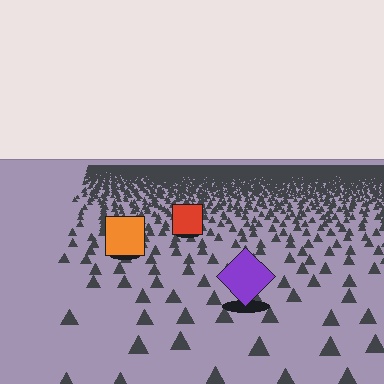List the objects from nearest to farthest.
From nearest to farthest: the purple diamond, the orange square, the red square.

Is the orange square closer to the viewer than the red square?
Yes. The orange square is closer — you can tell from the texture gradient: the ground texture is coarser near it.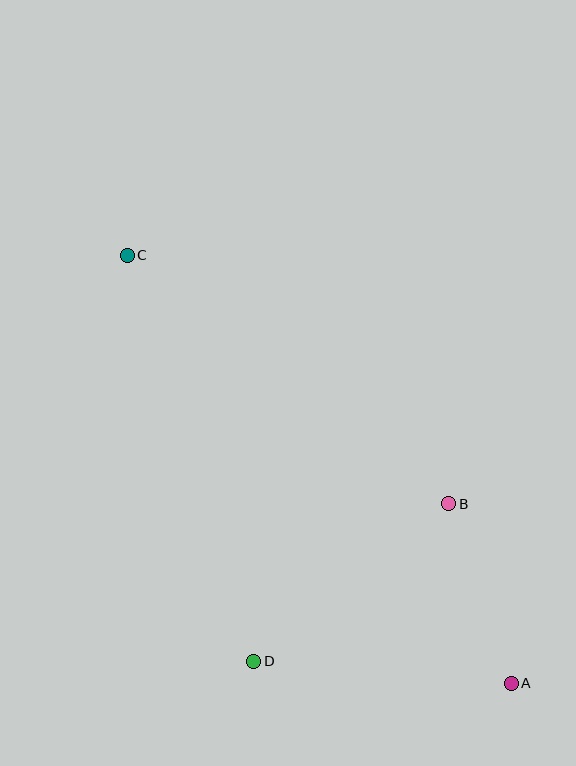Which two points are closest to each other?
Points A and B are closest to each other.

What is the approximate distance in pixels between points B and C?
The distance between B and C is approximately 406 pixels.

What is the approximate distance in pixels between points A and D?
The distance between A and D is approximately 259 pixels.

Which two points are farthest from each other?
Points A and C are farthest from each other.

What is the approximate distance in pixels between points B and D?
The distance between B and D is approximately 250 pixels.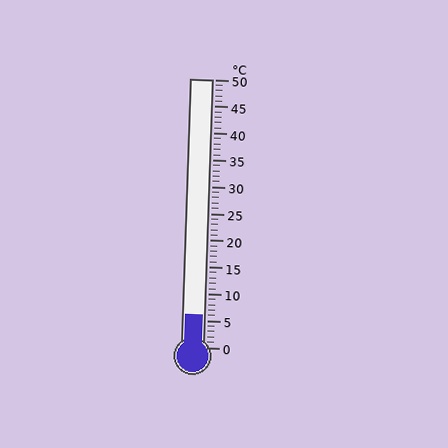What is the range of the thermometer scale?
The thermometer scale ranges from 0°C to 50°C.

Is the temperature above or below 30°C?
The temperature is below 30°C.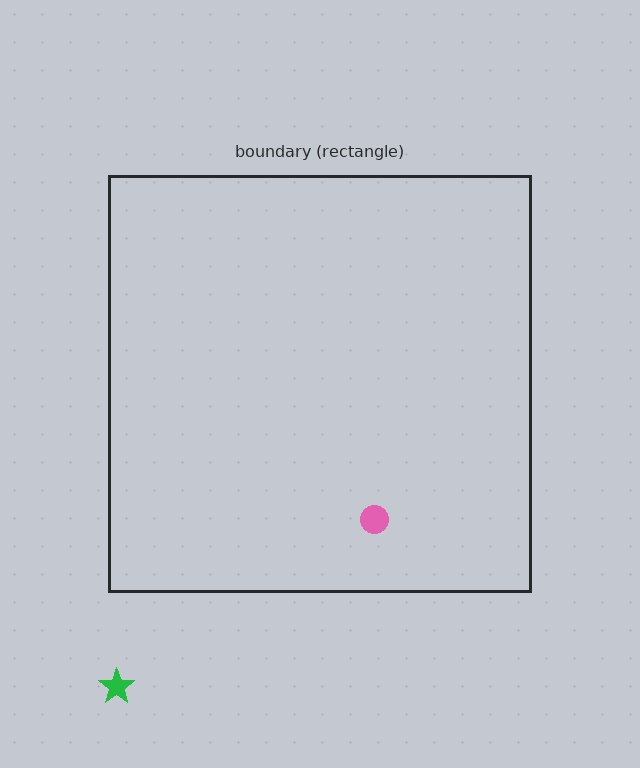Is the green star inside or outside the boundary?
Outside.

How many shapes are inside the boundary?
1 inside, 1 outside.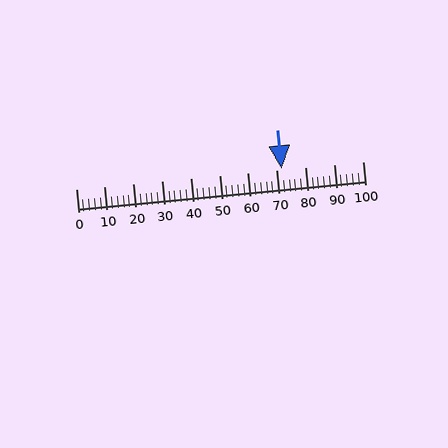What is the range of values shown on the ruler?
The ruler shows values from 0 to 100.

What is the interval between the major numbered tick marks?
The major tick marks are spaced 10 units apart.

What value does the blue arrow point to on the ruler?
The blue arrow points to approximately 72.